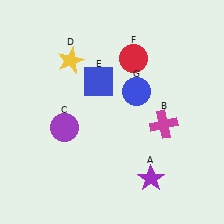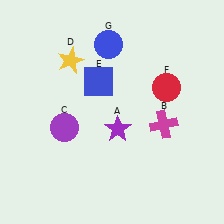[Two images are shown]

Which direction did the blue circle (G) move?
The blue circle (G) moved up.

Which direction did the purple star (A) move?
The purple star (A) moved up.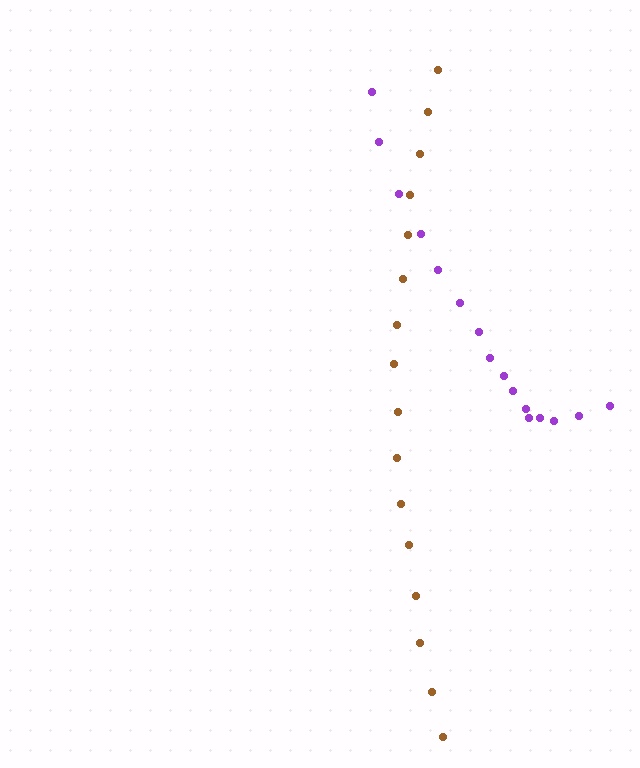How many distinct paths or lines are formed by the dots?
There are 2 distinct paths.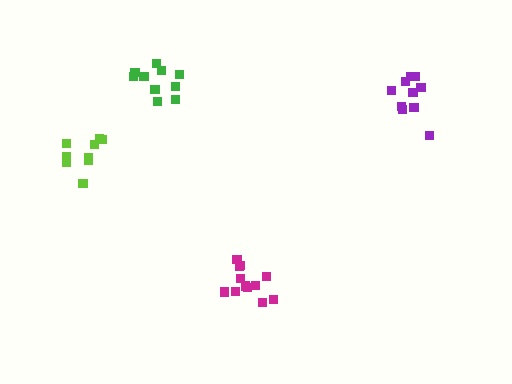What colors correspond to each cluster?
The clusters are colored: purple, green, lime, magenta.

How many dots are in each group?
Group 1: 10 dots, Group 2: 10 dots, Group 3: 9 dots, Group 4: 12 dots (41 total).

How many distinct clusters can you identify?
There are 4 distinct clusters.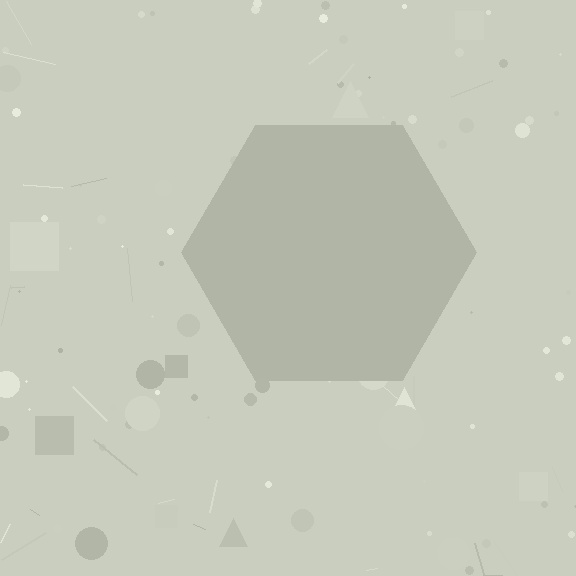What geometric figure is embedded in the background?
A hexagon is embedded in the background.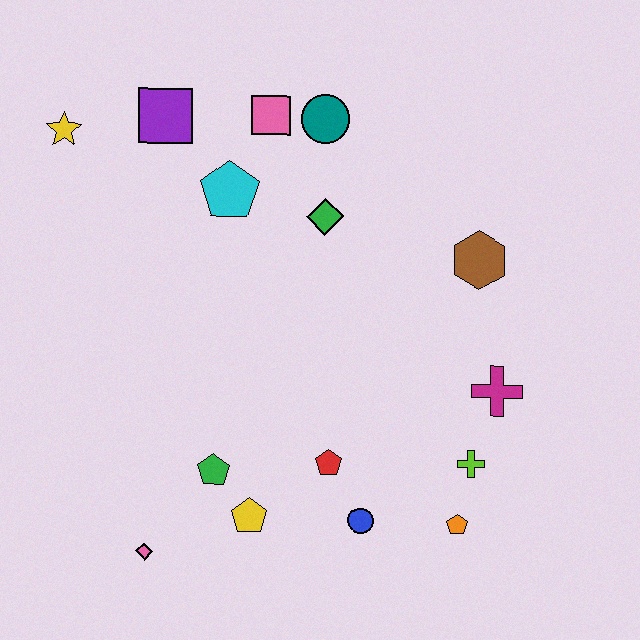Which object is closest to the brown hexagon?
The magenta cross is closest to the brown hexagon.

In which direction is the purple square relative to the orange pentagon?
The purple square is above the orange pentagon.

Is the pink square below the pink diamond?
No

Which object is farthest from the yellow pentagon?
The yellow star is farthest from the yellow pentagon.